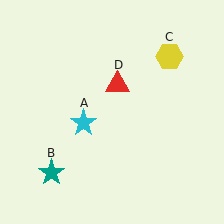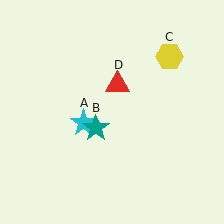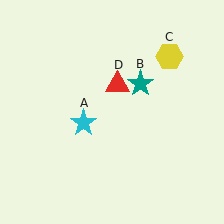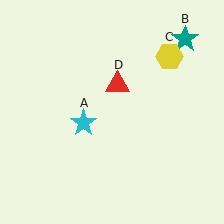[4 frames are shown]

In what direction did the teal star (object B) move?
The teal star (object B) moved up and to the right.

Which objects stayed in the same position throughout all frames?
Cyan star (object A) and yellow hexagon (object C) and red triangle (object D) remained stationary.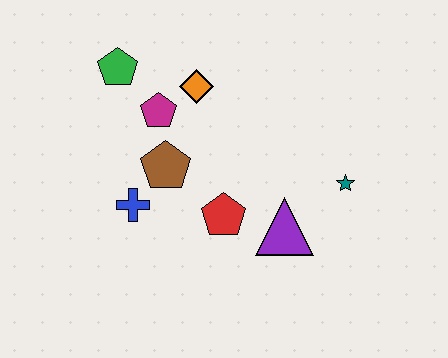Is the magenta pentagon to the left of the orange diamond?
Yes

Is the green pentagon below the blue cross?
No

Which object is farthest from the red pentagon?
The green pentagon is farthest from the red pentagon.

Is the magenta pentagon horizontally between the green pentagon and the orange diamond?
Yes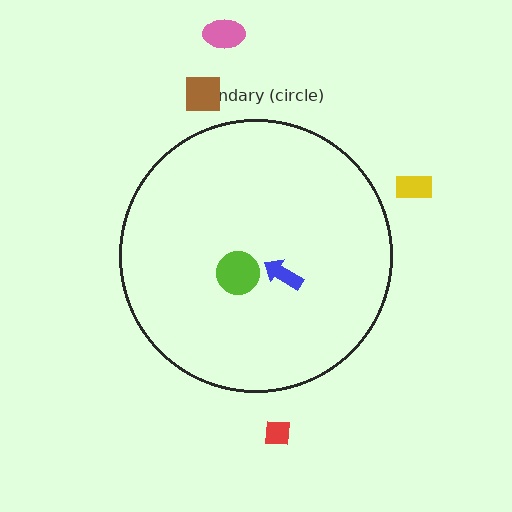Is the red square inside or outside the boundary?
Outside.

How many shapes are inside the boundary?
2 inside, 4 outside.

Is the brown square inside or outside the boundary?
Outside.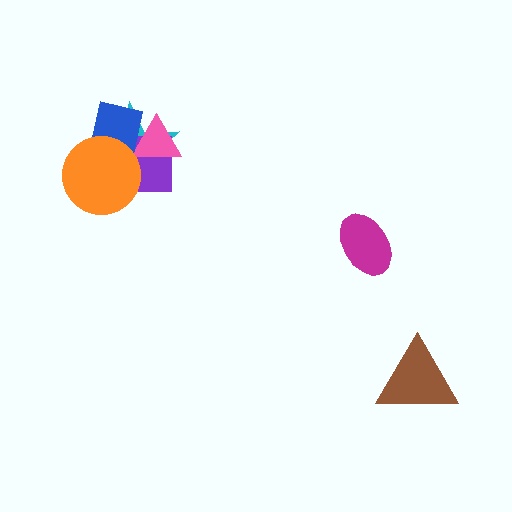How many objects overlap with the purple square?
4 objects overlap with the purple square.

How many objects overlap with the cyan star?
4 objects overlap with the cyan star.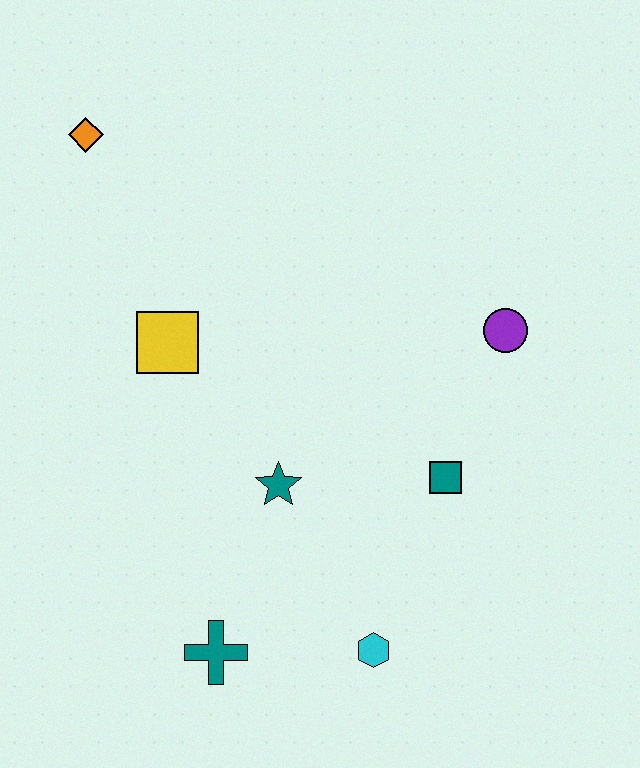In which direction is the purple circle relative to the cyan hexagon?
The purple circle is above the cyan hexagon.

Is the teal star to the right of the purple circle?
No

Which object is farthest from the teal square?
The orange diamond is farthest from the teal square.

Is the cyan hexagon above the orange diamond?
No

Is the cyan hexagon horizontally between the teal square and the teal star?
Yes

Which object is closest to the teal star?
The teal square is closest to the teal star.